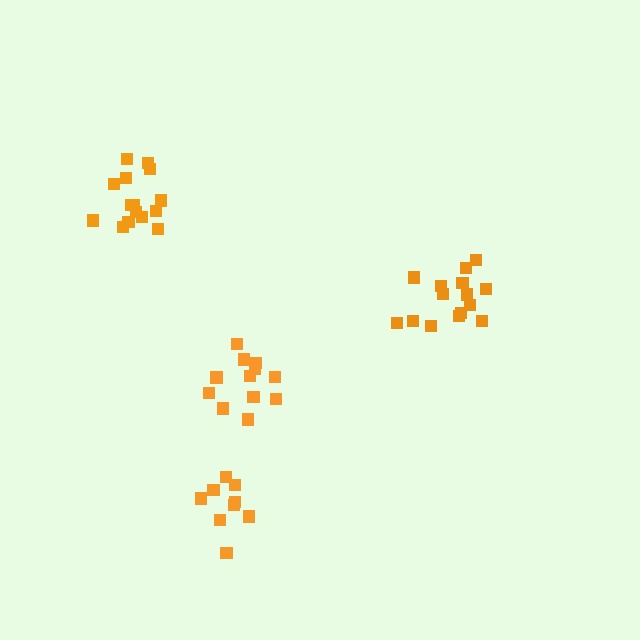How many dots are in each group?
Group 1: 15 dots, Group 2: 15 dots, Group 3: 9 dots, Group 4: 12 dots (51 total).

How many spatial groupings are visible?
There are 4 spatial groupings.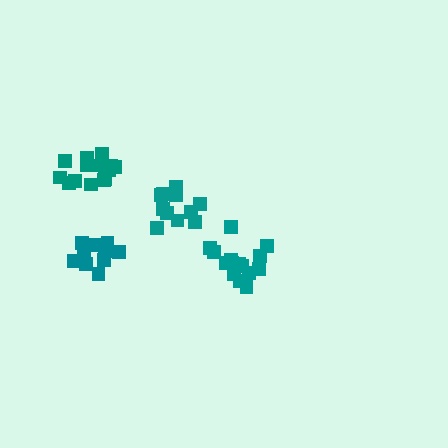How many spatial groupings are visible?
There are 4 spatial groupings.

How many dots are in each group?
Group 1: 14 dots, Group 2: 11 dots, Group 3: 10 dots, Group 4: 15 dots (50 total).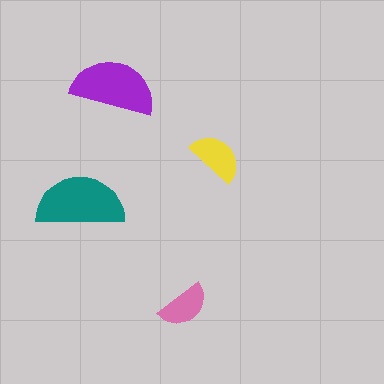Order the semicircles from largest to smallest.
the teal one, the purple one, the yellow one, the pink one.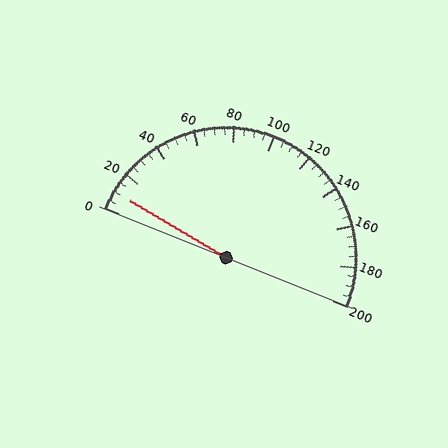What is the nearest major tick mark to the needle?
The nearest major tick mark is 0.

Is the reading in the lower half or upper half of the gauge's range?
The reading is in the lower half of the range (0 to 200).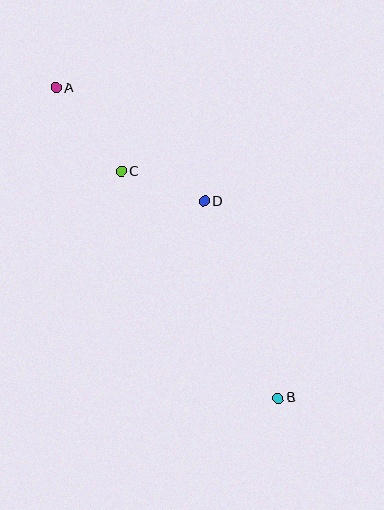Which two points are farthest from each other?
Points A and B are farthest from each other.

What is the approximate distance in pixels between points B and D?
The distance between B and D is approximately 210 pixels.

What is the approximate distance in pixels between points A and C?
The distance between A and C is approximately 106 pixels.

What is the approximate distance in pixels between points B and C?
The distance between B and C is approximately 276 pixels.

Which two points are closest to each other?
Points C and D are closest to each other.